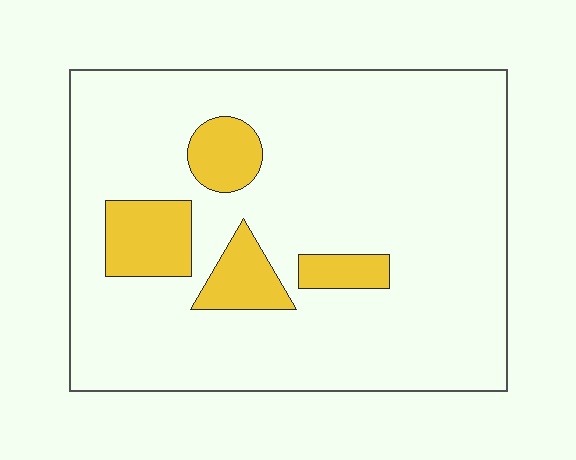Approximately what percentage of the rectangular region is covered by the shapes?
Approximately 15%.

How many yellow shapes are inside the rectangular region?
4.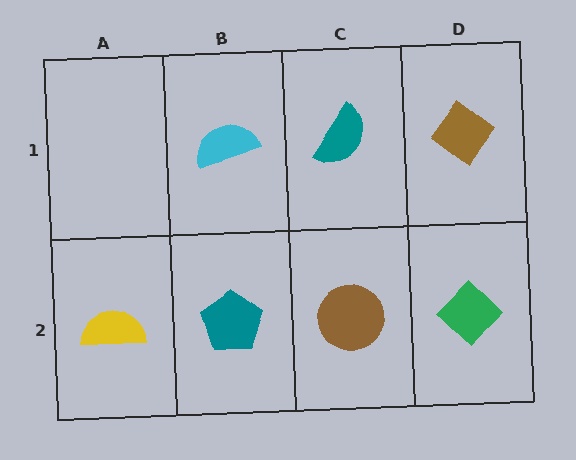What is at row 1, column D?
A brown diamond.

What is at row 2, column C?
A brown circle.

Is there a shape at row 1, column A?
No, that cell is empty.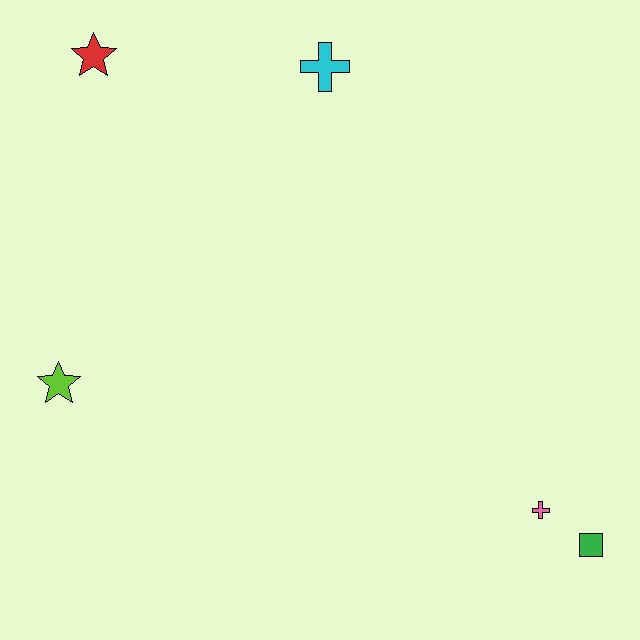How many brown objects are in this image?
There are no brown objects.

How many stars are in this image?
There are 2 stars.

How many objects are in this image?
There are 5 objects.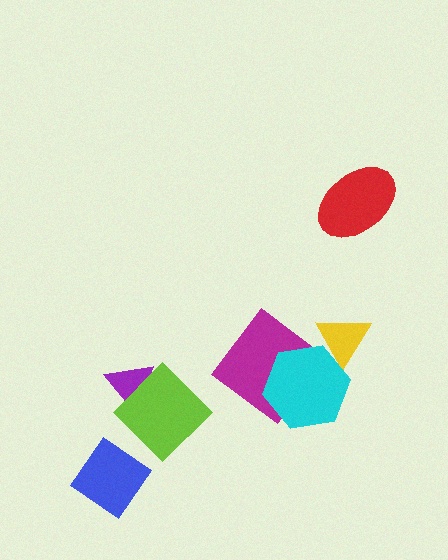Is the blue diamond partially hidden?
No, no other shape covers it.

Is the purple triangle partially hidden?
Yes, it is partially covered by another shape.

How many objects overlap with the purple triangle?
1 object overlaps with the purple triangle.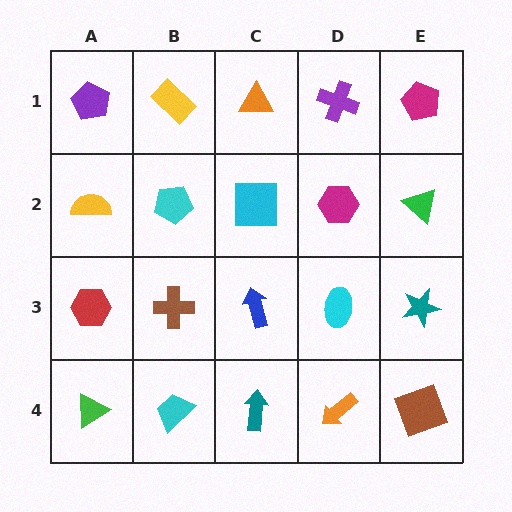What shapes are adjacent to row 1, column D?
A magenta hexagon (row 2, column D), an orange triangle (row 1, column C), a magenta pentagon (row 1, column E).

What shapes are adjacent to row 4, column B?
A brown cross (row 3, column B), a green triangle (row 4, column A), a teal arrow (row 4, column C).